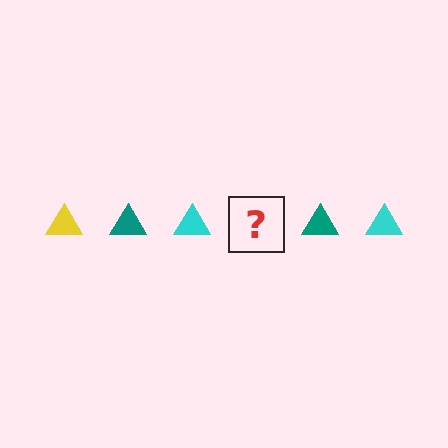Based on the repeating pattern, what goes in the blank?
The blank should be a yellow triangle.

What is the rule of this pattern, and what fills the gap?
The rule is that the pattern cycles through yellow, teal, cyan triangles. The gap should be filled with a yellow triangle.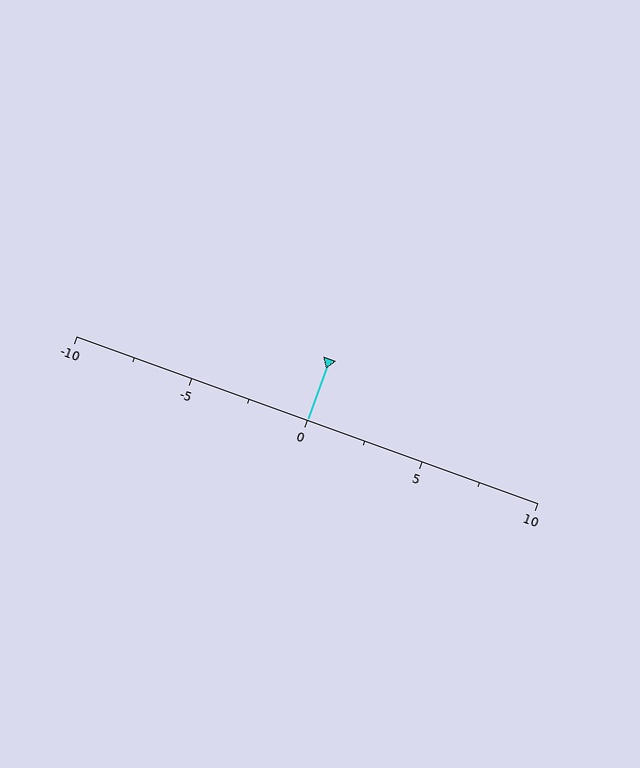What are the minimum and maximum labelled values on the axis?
The axis runs from -10 to 10.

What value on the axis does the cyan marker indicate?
The marker indicates approximately 0.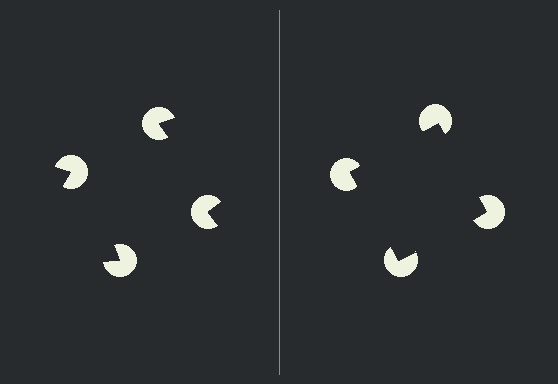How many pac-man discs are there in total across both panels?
8 — 4 on each side.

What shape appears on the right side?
An illusory square.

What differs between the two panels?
The pac-man discs are positioned identically on both sides; only the wedge orientations differ. On the right they align to a square; on the left they are misaligned.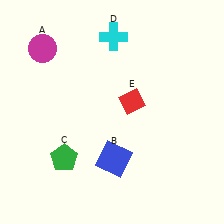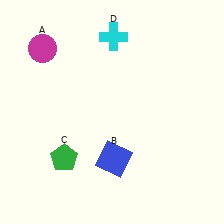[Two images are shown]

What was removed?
The red diamond (E) was removed in Image 2.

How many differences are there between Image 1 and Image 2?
There is 1 difference between the two images.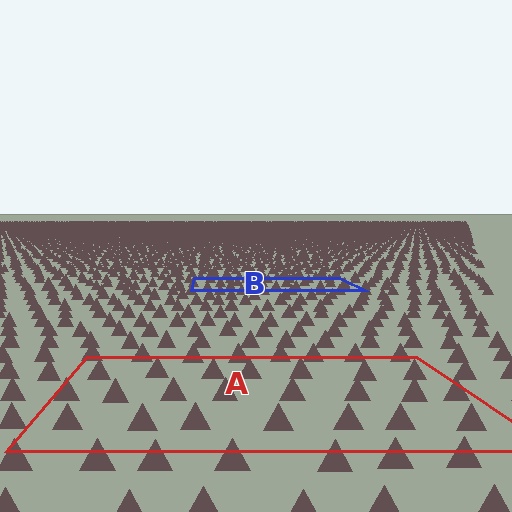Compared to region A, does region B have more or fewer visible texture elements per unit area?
Region B has more texture elements per unit area — they are packed more densely because it is farther away.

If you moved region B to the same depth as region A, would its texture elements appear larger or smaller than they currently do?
They would appear larger. At a closer depth, the same texture elements are projected at a bigger on-screen size.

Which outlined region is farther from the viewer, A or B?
Region B is farther from the viewer — the texture elements inside it appear smaller and more densely packed.